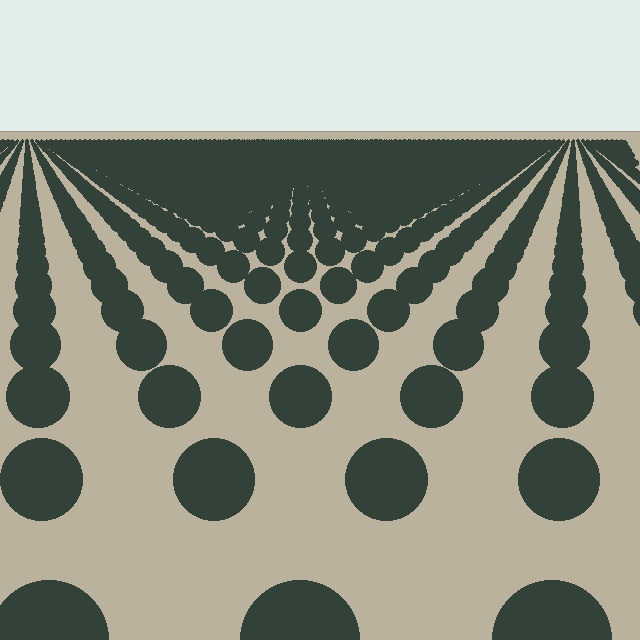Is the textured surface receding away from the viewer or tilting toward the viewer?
The surface is receding away from the viewer. Texture elements get smaller and denser toward the top.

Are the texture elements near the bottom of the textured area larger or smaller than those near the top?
Larger. Near the bottom, elements are closer to the viewer and appear at a bigger on-screen size.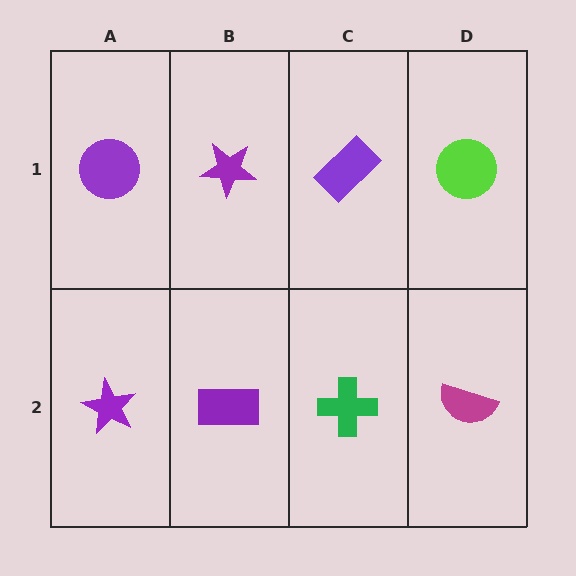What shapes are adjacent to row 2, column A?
A purple circle (row 1, column A), a purple rectangle (row 2, column B).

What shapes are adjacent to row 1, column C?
A green cross (row 2, column C), a purple star (row 1, column B), a lime circle (row 1, column D).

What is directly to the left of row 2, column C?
A purple rectangle.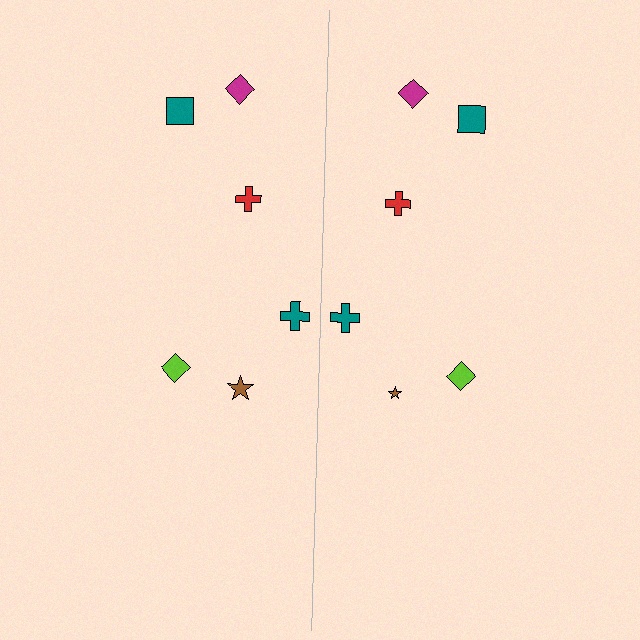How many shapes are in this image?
There are 12 shapes in this image.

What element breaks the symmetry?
The brown star on the right side has a different size than its mirror counterpart.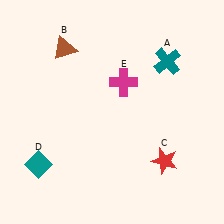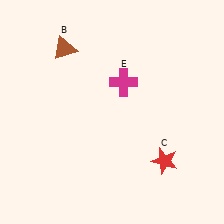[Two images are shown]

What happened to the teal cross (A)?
The teal cross (A) was removed in Image 2. It was in the top-right area of Image 1.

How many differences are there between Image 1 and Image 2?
There are 2 differences between the two images.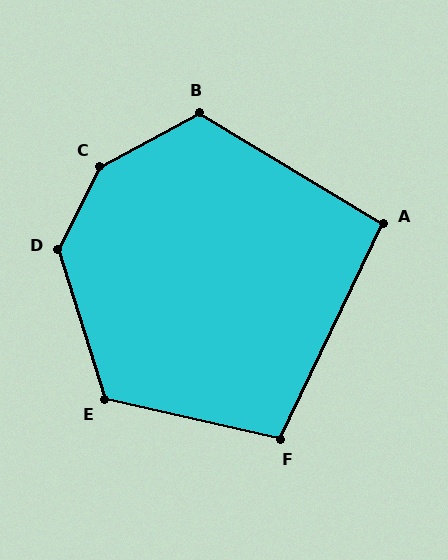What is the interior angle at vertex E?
Approximately 120 degrees (obtuse).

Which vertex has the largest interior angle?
C, at approximately 144 degrees.